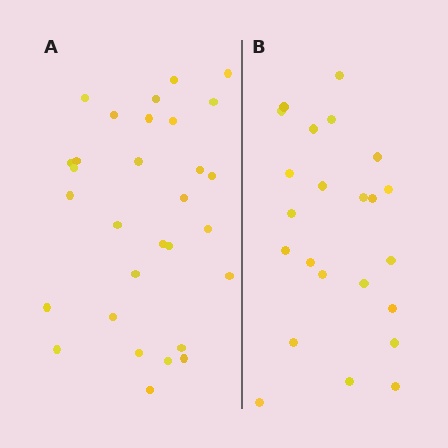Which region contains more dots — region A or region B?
Region A (the left region) has more dots.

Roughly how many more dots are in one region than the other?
Region A has roughly 8 or so more dots than region B.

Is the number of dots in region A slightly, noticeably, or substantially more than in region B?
Region A has noticeably more, but not dramatically so. The ratio is roughly 1.3 to 1.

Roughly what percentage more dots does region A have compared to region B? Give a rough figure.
About 30% more.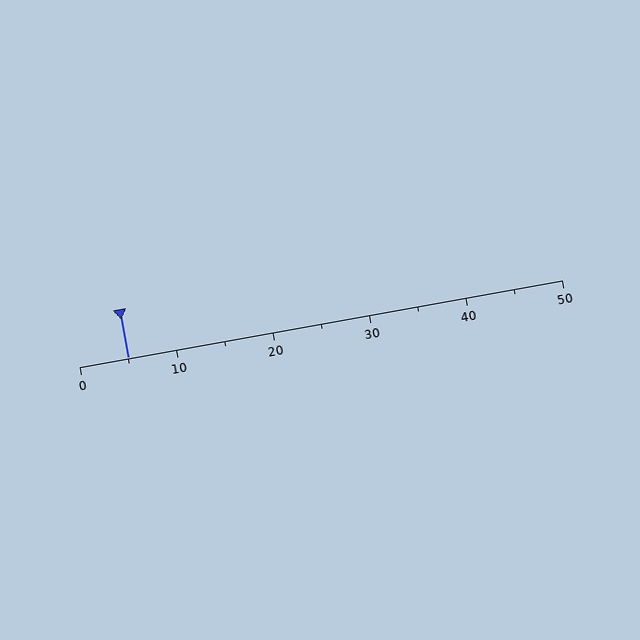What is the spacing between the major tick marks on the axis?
The major ticks are spaced 10 apart.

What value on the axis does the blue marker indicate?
The marker indicates approximately 5.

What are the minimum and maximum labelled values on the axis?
The axis runs from 0 to 50.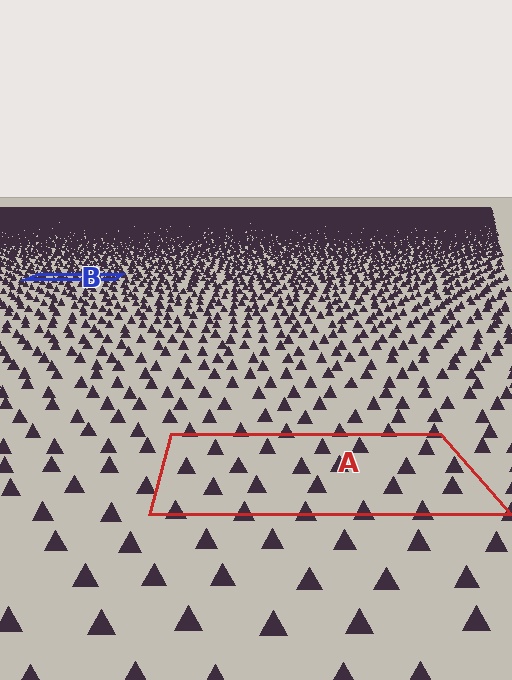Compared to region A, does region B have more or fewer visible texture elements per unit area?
Region B has more texture elements per unit area — they are packed more densely because it is farther away.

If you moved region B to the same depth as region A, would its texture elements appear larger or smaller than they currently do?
They would appear larger. At a closer depth, the same texture elements are projected at a bigger on-screen size.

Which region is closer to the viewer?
Region A is closer. The texture elements there are larger and more spread out.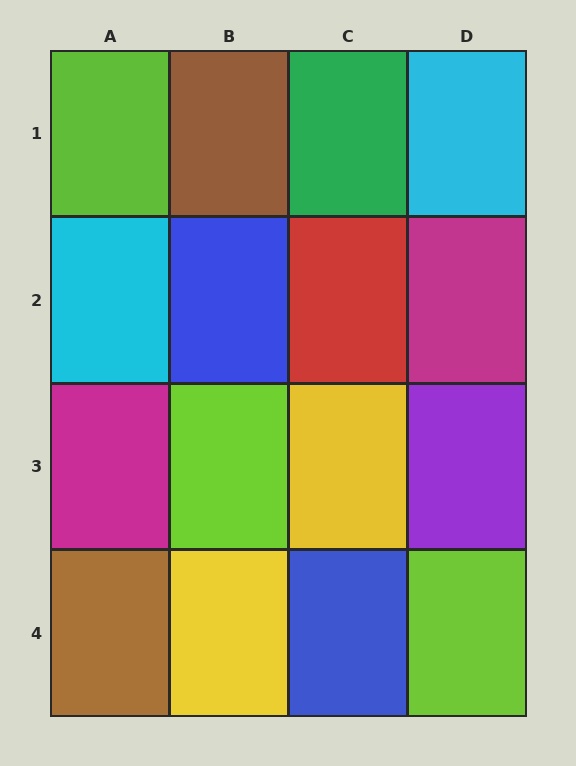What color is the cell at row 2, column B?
Blue.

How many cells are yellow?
2 cells are yellow.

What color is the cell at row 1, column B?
Brown.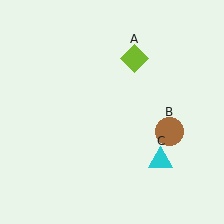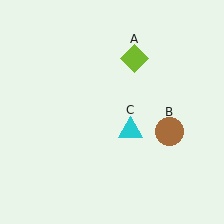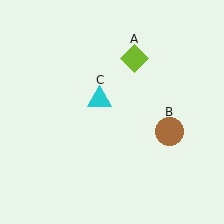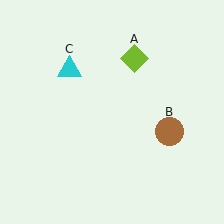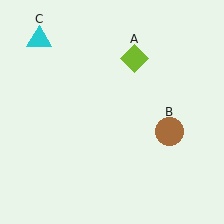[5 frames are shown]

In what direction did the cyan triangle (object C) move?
The cyan triangle (object C) moved up and to the left.